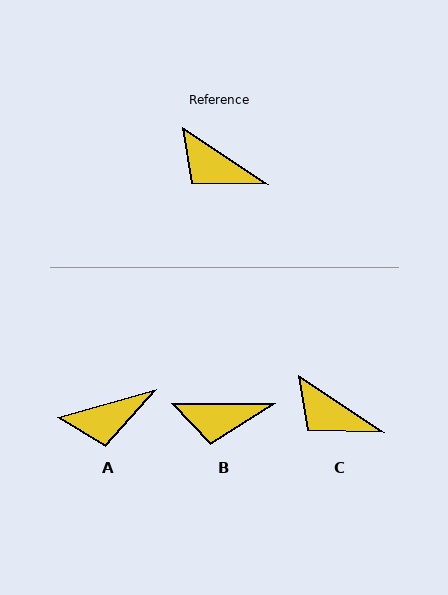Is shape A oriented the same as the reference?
No, it is off by about 49 degrees.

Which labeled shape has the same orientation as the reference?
C.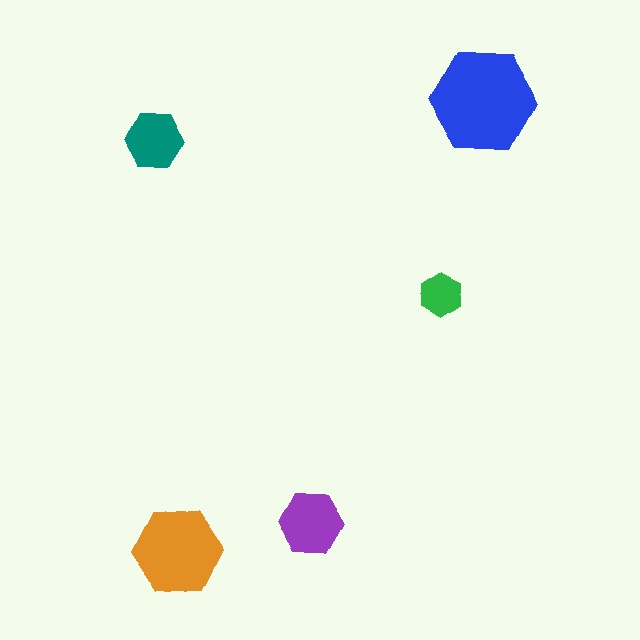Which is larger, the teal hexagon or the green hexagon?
The teal one.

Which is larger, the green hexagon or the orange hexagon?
The orange one.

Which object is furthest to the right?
The blue hexagon is rightmost.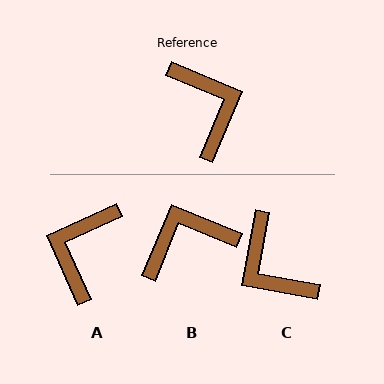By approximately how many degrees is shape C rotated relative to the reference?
Approximately 167 degrees clockwise.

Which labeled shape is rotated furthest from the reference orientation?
C, about 167 degrees away.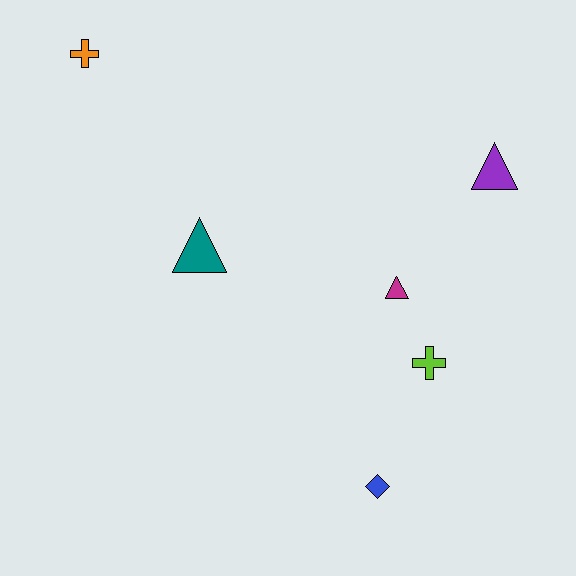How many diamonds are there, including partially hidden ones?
There is 1 diamond.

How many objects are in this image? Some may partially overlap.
There are 6 objects.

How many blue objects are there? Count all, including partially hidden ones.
There is 1 blue object.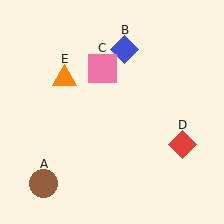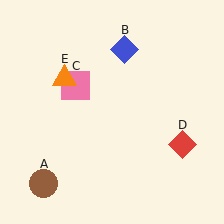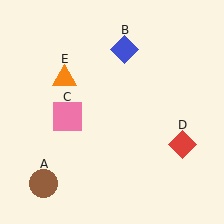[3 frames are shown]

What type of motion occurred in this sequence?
The pink square (object C) rotated counterclockwise around the center of the scene.